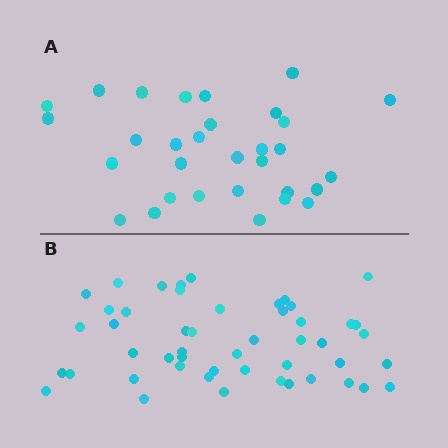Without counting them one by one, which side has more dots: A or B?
Region B (the bottom region) has more dots.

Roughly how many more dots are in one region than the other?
Region B has approximately 20 more dots than region A.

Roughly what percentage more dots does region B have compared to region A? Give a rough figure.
About 60% more.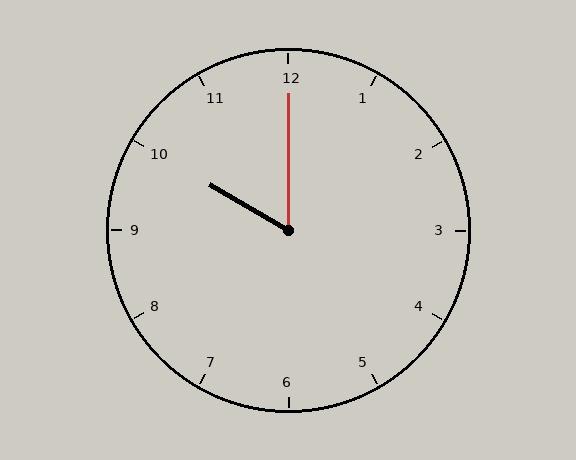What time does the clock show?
10:00.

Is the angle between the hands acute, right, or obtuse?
It is acute.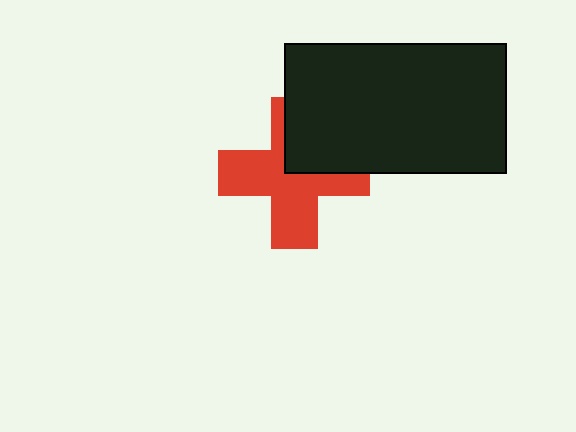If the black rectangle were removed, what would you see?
You would see the complete red cross.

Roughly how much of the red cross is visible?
Most of it is visible (roughly 68%).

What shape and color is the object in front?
The object in front is a black rectangle.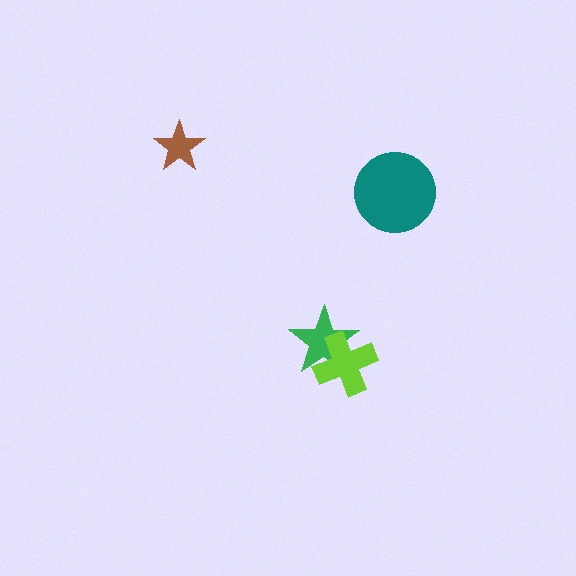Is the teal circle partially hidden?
No, no other shape covers it.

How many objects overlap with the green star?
1 object overlaps with the green star.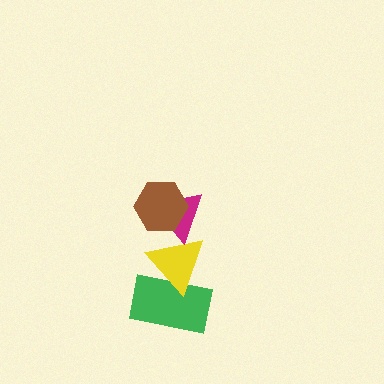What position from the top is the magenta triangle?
The magenta triangle is 2nd from the top.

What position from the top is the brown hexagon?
The brown hexagon is 1st from the top.